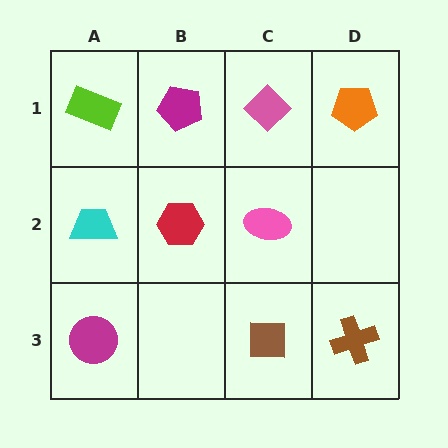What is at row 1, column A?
A lime rectangle.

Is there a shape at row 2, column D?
No, that cell is empty.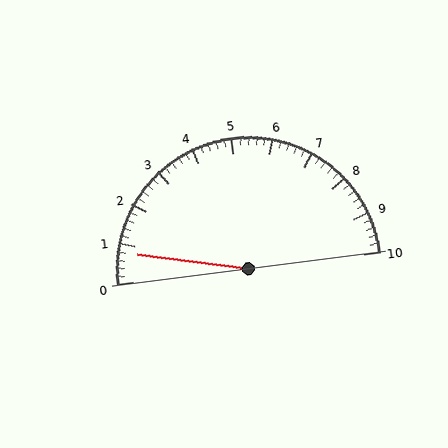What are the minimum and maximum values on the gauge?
The gauge ranges from 0 to 10.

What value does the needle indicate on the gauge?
The needle indicates approximately 0.8.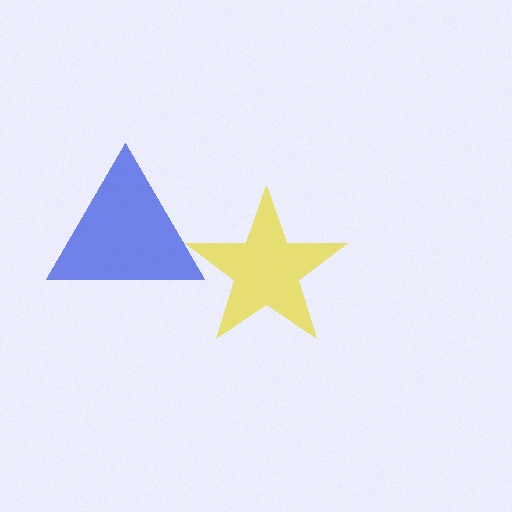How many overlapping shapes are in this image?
There are 2 overlapping shapes in the image.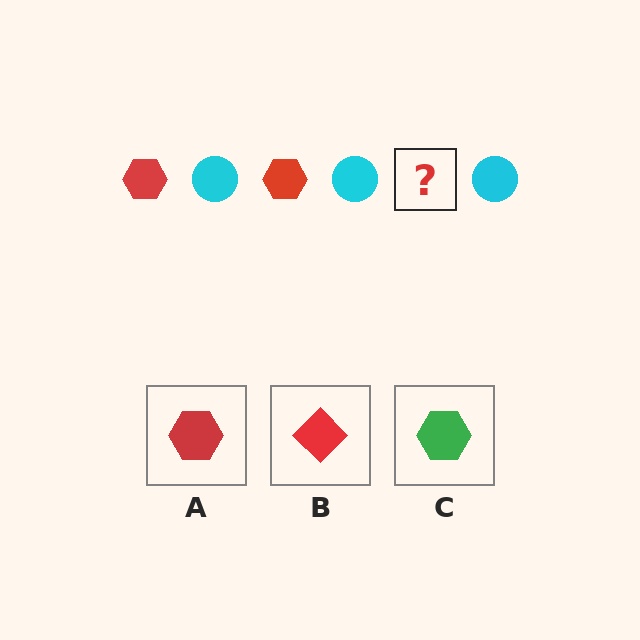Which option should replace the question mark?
Option A.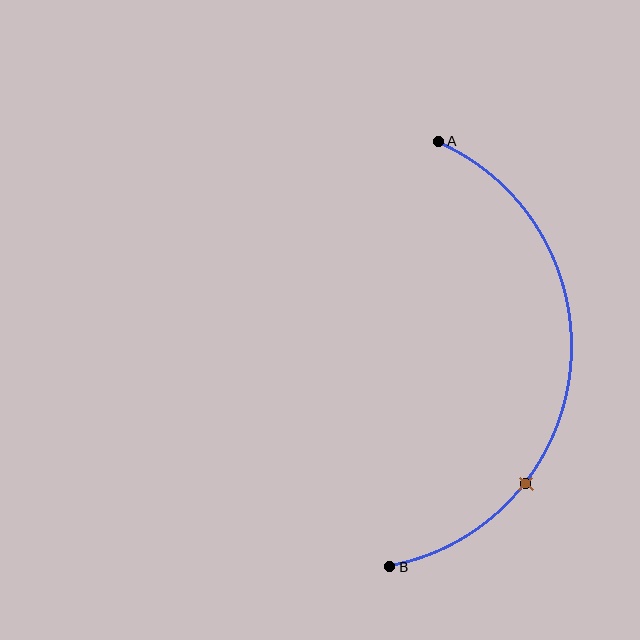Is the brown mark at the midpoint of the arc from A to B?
No. The brown mark lies on the arc but is closer to endpoint B. The arc midpoint would be at the point on the curve equidistant along the arc from both A and B.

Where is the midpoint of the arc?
The arc midpoint is the point on the curve farthest from the straight line joining A and B. It sits to the right of that line.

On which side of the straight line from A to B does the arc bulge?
The arc bulges to the right of the straight line connecting A and B.